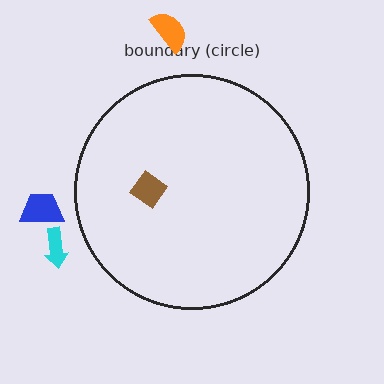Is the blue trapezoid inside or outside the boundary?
Outside.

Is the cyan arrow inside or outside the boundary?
Outside.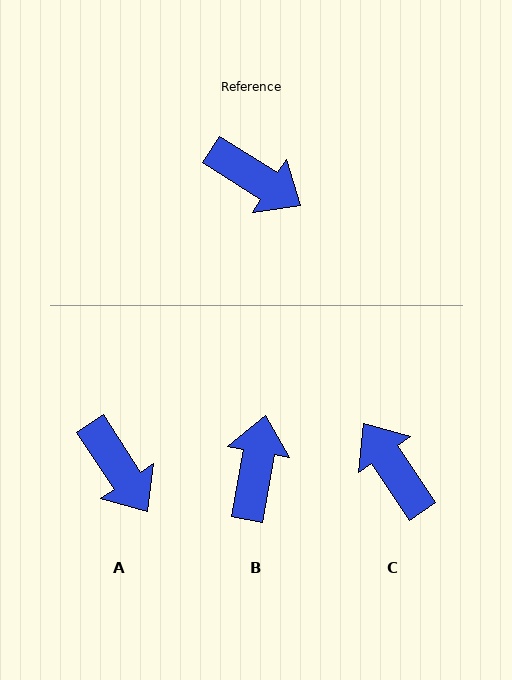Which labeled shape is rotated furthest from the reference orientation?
C, about 156 degrees away.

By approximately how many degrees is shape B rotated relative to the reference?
Approximately 112 degrees counter-clockwise.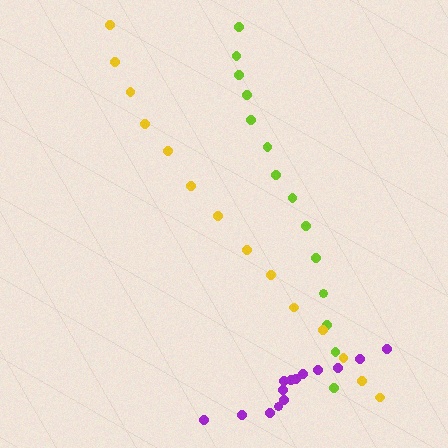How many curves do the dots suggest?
There are 3 distinct paths.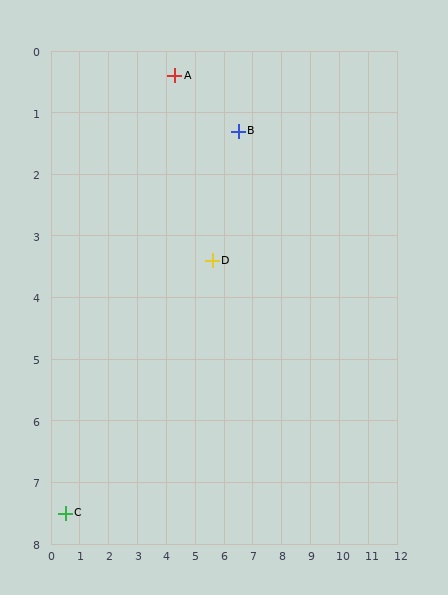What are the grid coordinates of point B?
Point B is at approximately (6.5, 1.3).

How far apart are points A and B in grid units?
Points A and B are about 2.4 grid units apart.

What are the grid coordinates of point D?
Point D is at approximately (5.6, 3.4).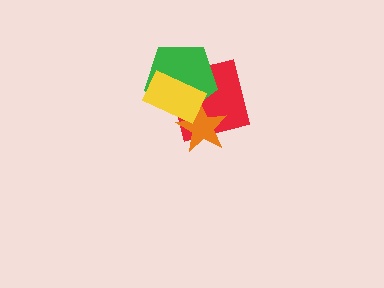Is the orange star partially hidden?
Yes, it is partially covered by another shape.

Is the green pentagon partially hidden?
Yes, it is partially covered by another shape.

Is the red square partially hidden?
Yes, it is partially covered by another shape.